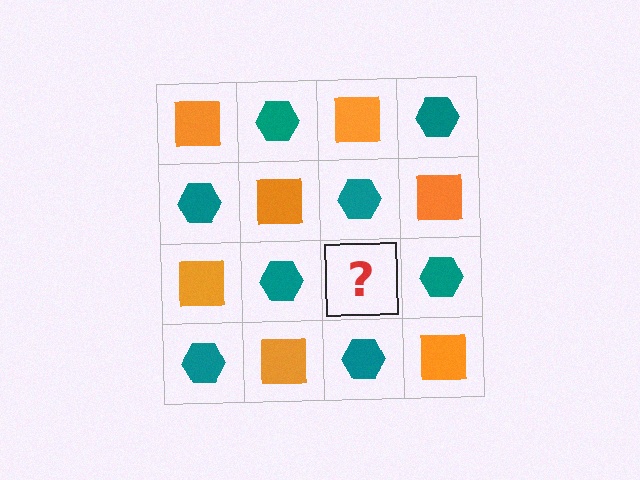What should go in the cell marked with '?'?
The missing cell should contain an orange square.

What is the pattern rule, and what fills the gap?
The rule is that it alternates orange square and teal hexagon in a checkerboard pattern. The gap should be filled with an orange square.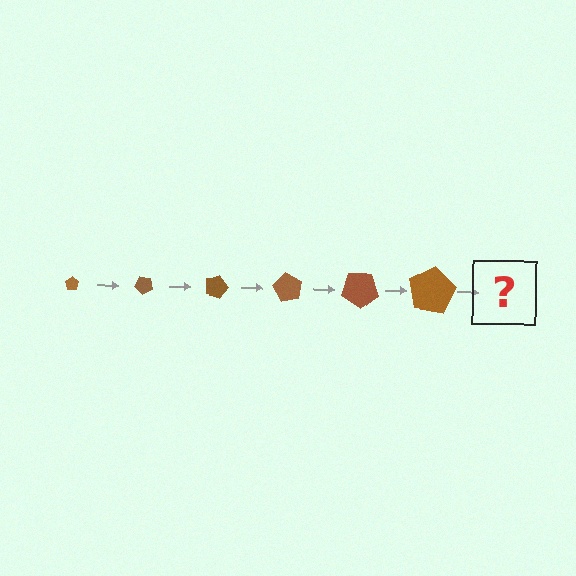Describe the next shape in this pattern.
It should be a pentagon, larger than the previous one and rotated 270 degrees from the start.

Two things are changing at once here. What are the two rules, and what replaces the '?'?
The two rules are that the pentagon grows larger each step and it rotates 45 degrees each step. The '?' should be a pentagon, larger than the previous one and rotated 270 degrees from the start.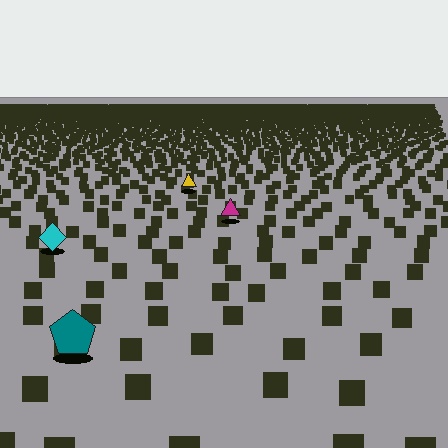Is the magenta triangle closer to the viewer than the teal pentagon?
No. The teal pentagon is closer — you can tell from the texture gradient: the ground texture is coarser near it.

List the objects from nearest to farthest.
From nearest to farthest: the teal pentagon, the cyan diamond, the magenta triangle, the yellow triangle.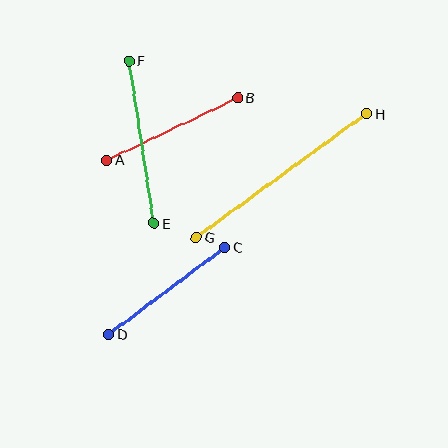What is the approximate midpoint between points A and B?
The midpoint is at approximately (172, 129) pixels.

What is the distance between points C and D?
The distance is approximately 145 pixels.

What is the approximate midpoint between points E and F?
The midpoint is at approximately (141, 142) pixels.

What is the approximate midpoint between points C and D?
The midpoint is at approximately (167, 291) pixels.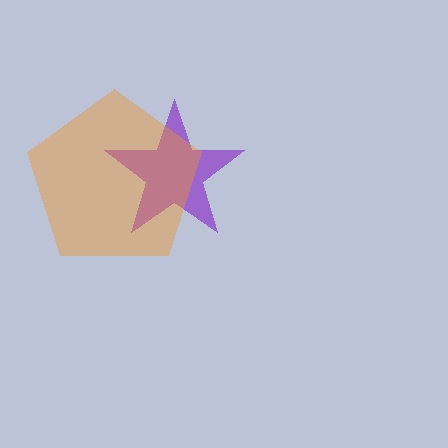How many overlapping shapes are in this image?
There are 2 overlapping shapes in the image.